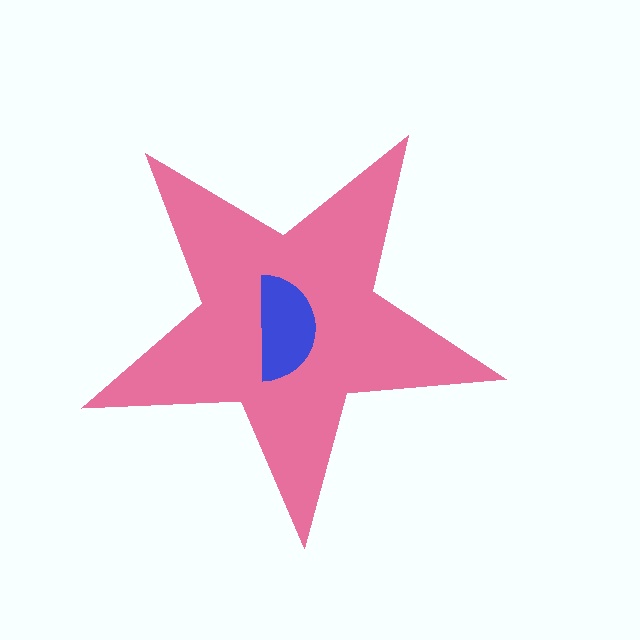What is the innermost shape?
The blue semicircle.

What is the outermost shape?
The pink star.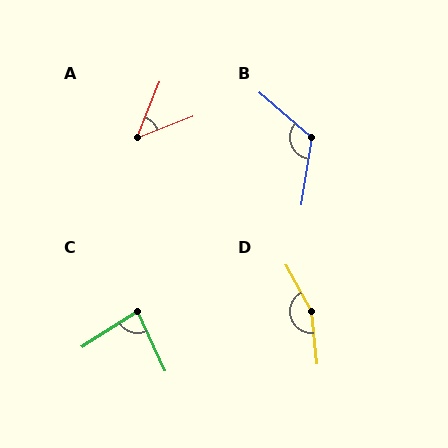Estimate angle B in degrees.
Approximately 123 degrees.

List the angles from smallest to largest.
A (46°), C (82°), B (123°), D (156°).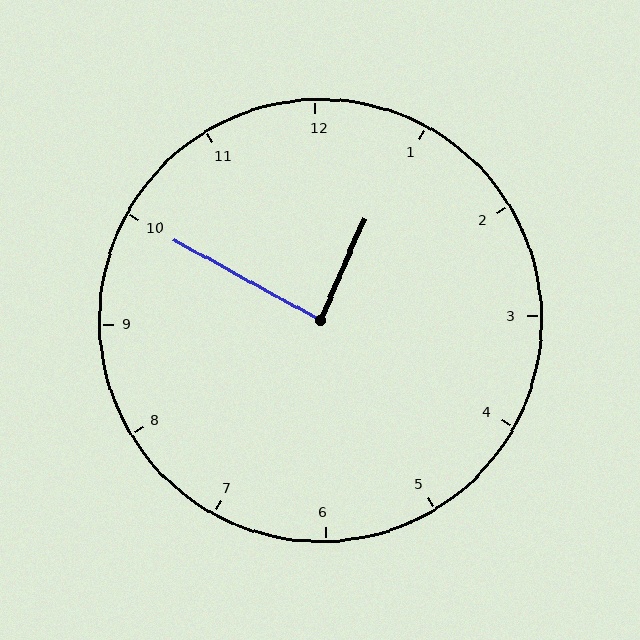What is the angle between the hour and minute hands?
Approximately 85 degrees.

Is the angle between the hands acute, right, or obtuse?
It is right.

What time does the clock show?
12:50.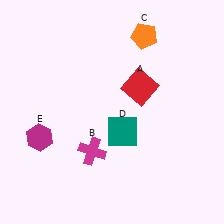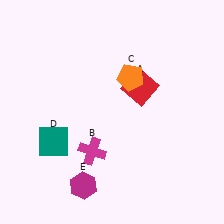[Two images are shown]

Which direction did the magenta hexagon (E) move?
The magenta hexagon (E) moved down.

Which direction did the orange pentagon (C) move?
The orange pentagon (C) moved down.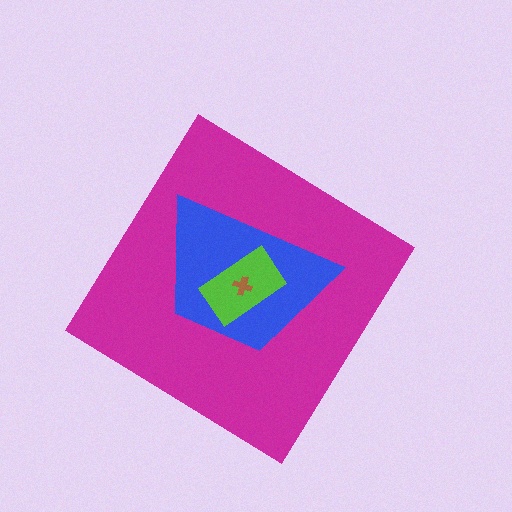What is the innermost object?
The brown cross.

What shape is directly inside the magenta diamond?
The blue trapezoid.